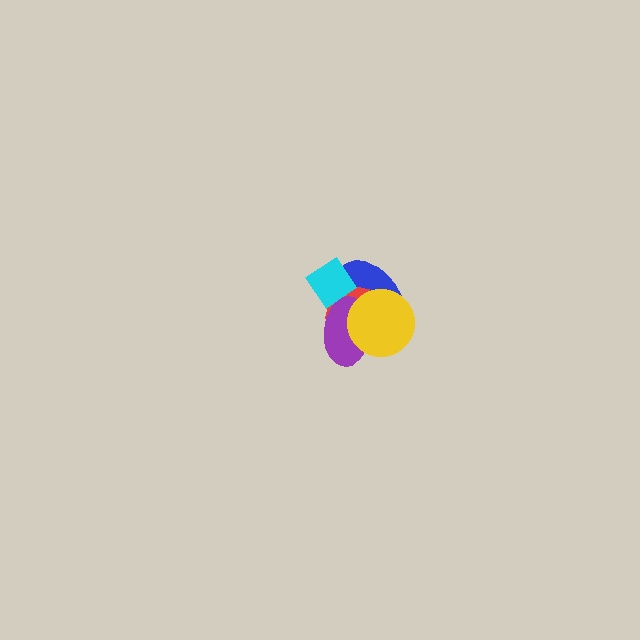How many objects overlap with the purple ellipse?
4 objects overlap with the purple ellipse.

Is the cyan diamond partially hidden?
Yes, it is partially covered by another shape.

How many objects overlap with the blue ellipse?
4 objects overlap with the blue ellipse.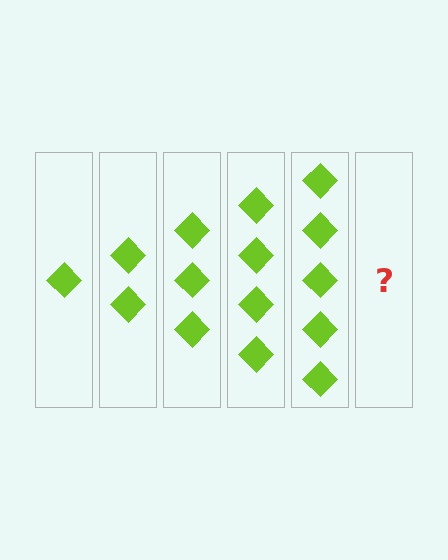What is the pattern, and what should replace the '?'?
The pattern is that each step adds one more diamond. The '?' should be 6 diamonds.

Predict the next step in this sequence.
The next step is 6 diamonds.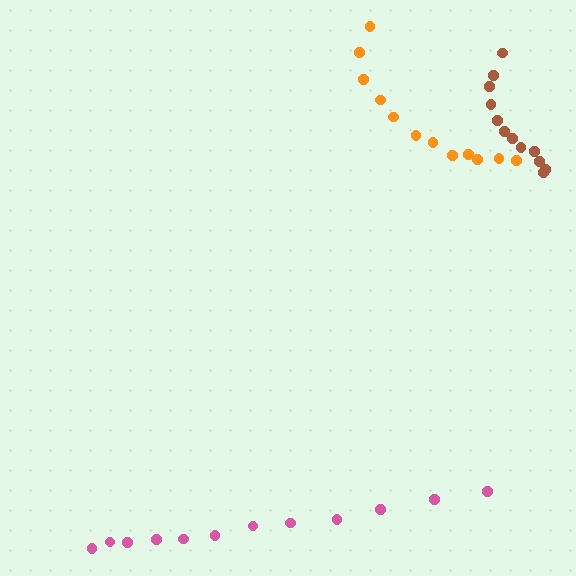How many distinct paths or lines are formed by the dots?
There are 3 distinct paths.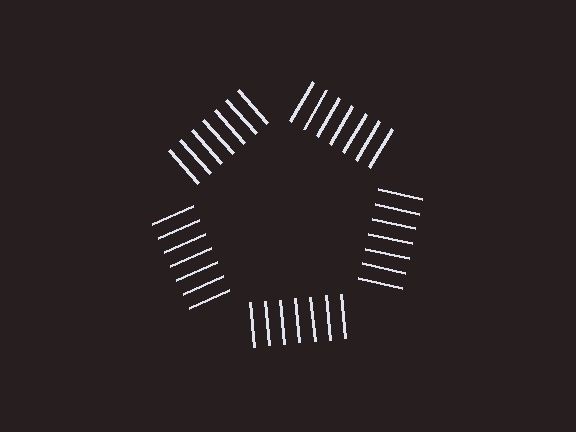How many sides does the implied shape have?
5 sides — the line-ends trace a pentagon.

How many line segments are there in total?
35 — 7 along each of the 5 edges.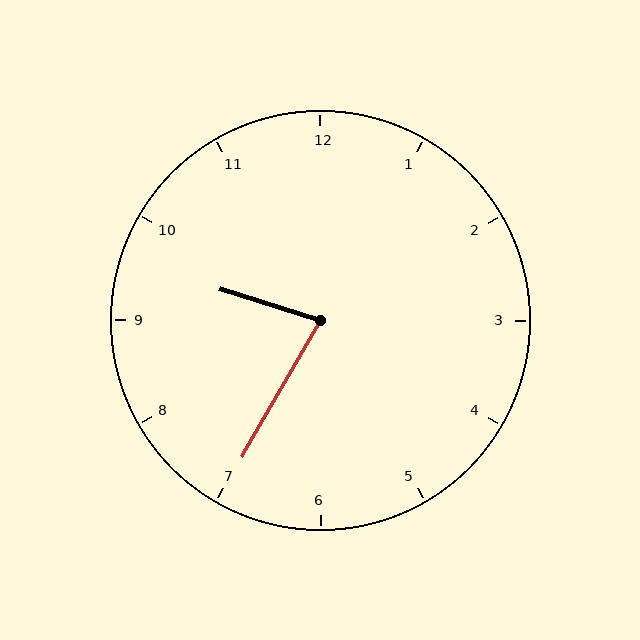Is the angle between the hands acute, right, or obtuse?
It is acute.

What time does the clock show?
9:35.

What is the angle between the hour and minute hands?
Approximately 78 degrees.